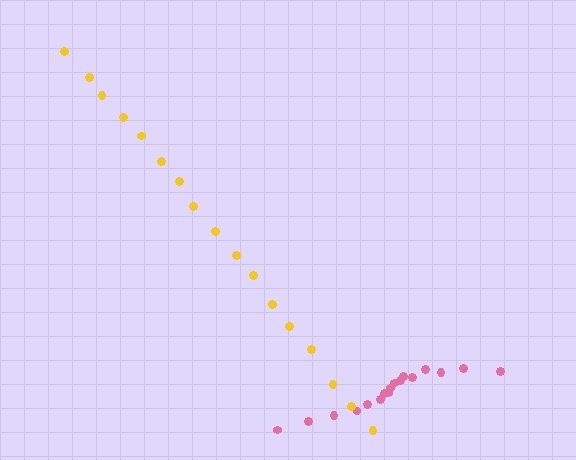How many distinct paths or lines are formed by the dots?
There are 2 distinct paths.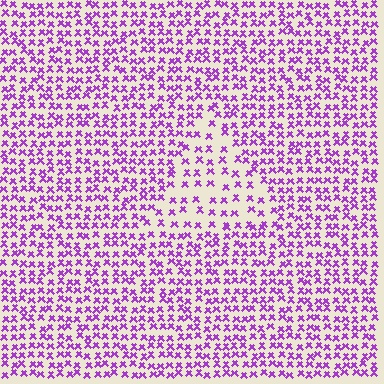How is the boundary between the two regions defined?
The boundary is defined by a change in element density (approximately 1.9x ratio). All elements are the same color, size, and shape.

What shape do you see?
I see a triangle.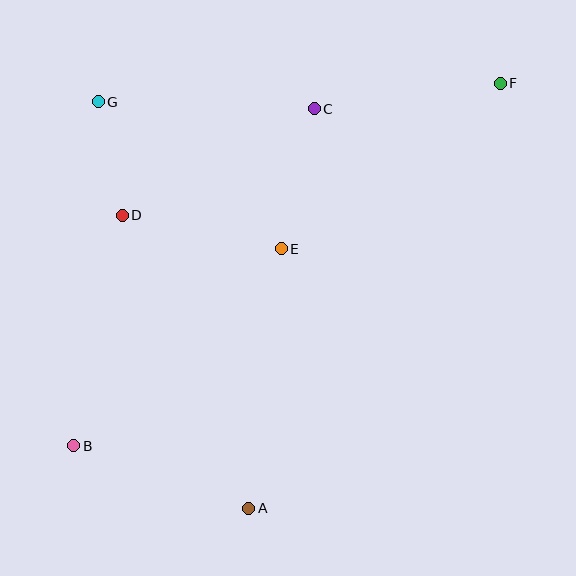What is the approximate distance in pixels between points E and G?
The distance between E and G is approximately 235 pixels.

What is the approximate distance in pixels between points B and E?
The distance between B and E is approximately 286 pixels.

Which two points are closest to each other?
Points D and G are closest to each other.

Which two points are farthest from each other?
Points B and F are farthest from each other.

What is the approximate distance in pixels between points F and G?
The distance between F and G is approximately 402 pixels.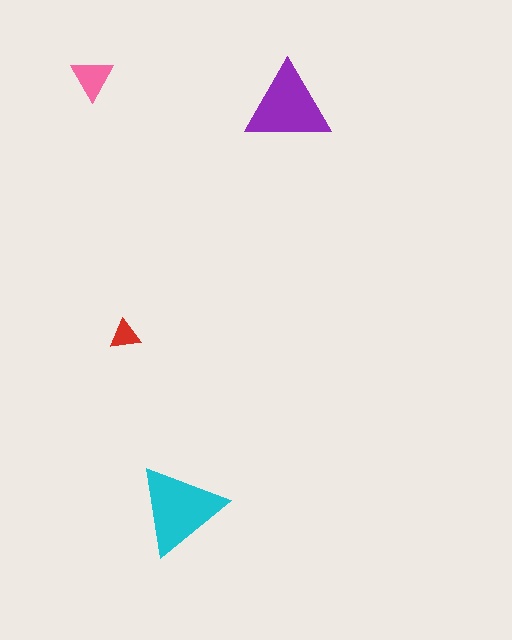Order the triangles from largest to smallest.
the cyan one, the purple one, the pink one, the red one.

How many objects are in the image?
There are 4 objects in the image.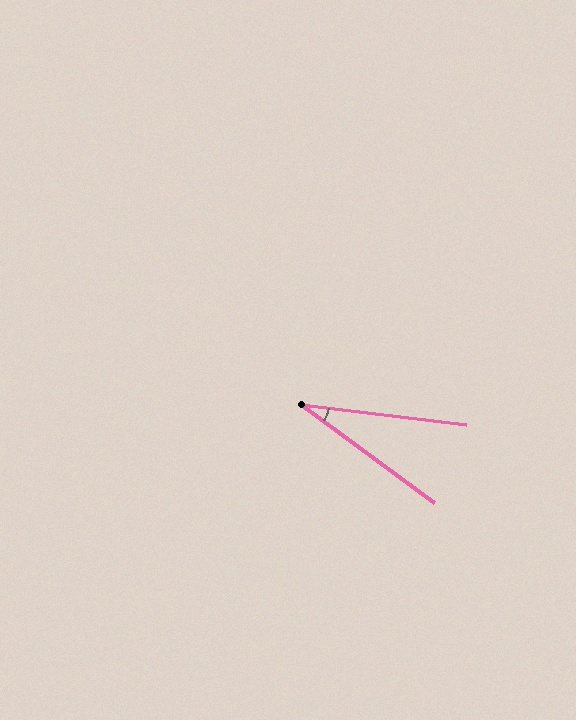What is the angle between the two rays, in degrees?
Approximately 29 degrees.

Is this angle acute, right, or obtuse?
It is acute.